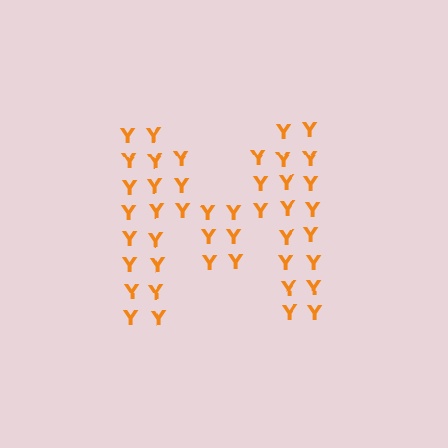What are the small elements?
The small elements are letter Y's.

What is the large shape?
The large shape is the letter M.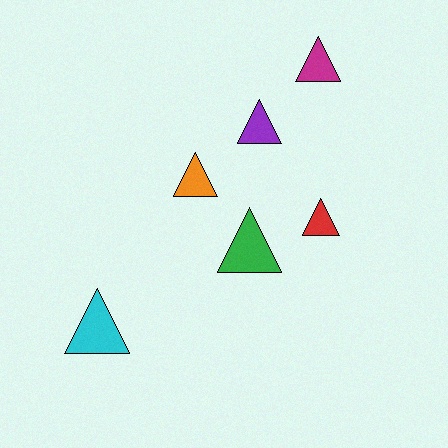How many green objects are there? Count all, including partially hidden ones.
There is 1 green object.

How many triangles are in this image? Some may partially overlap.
There are 6 triangles.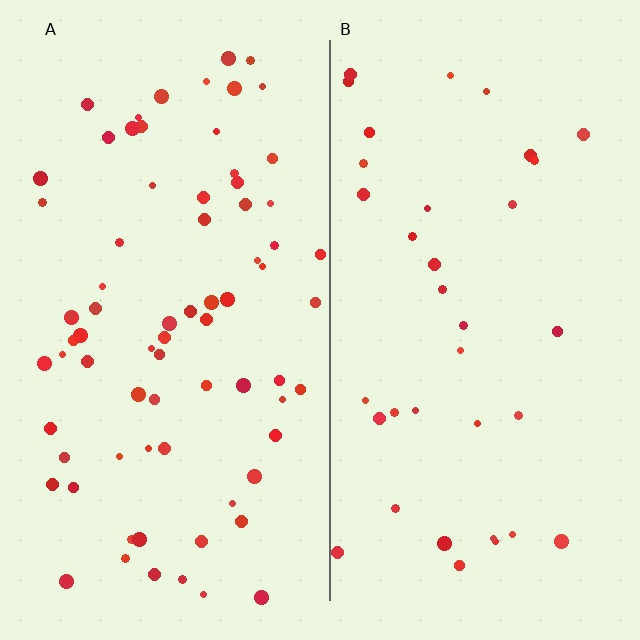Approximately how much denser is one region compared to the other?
Approximately 2.1× — region A over region B.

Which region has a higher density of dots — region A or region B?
A (the left).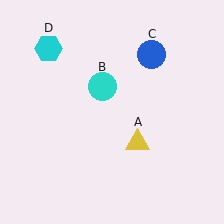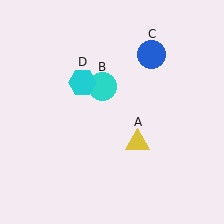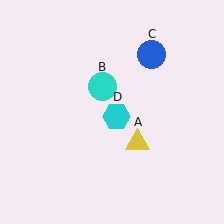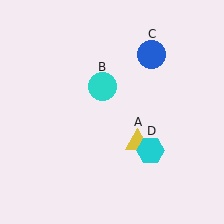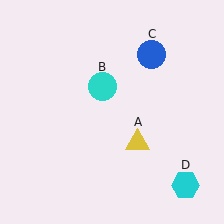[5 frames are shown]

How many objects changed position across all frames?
1 object changed position: cyan hexagon (object D).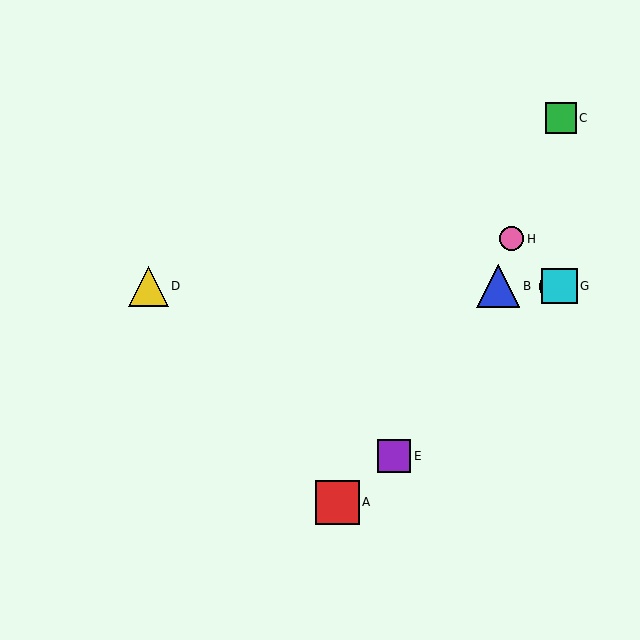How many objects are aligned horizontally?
4 objects (B, D, F, G) are aligned horizontally.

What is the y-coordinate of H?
Object H is at y≈239.